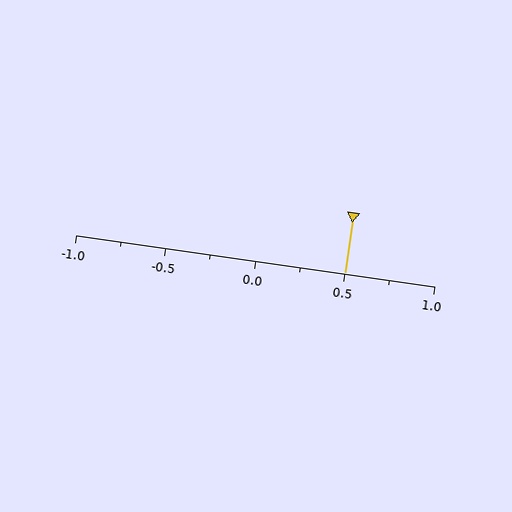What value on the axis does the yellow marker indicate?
The marker indicates approximately 0.5.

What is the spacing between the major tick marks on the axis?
The major ticks are spaced 0.5 apart.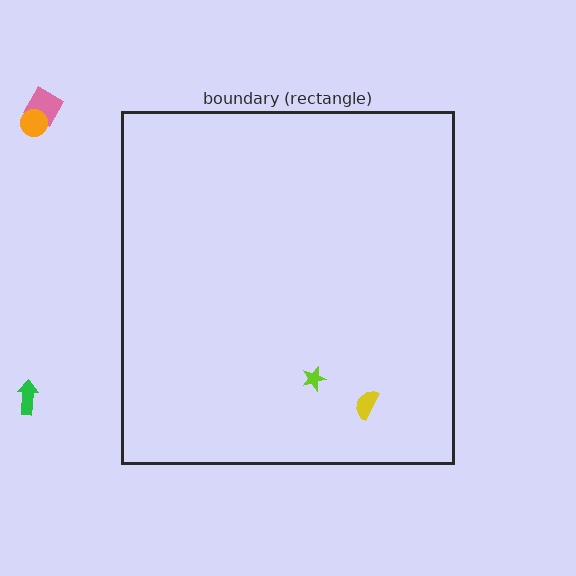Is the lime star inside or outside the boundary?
Inside.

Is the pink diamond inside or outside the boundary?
Outside.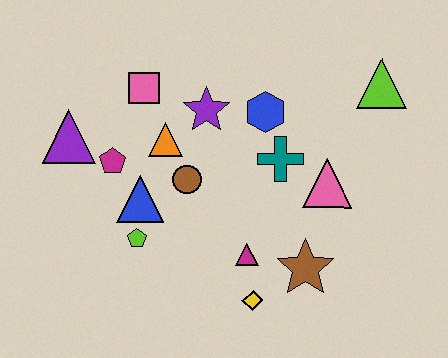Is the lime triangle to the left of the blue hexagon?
No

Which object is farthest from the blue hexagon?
The purple triangle is farthest from the blue hexagon.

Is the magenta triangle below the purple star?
Yes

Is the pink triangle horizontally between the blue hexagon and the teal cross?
No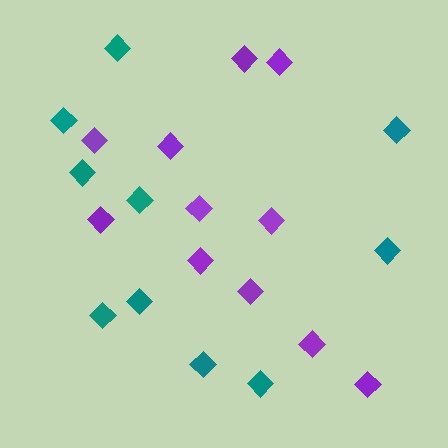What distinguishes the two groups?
There are 2 groups: one group of teal diamonds (10) and one group of purple diamonds (11).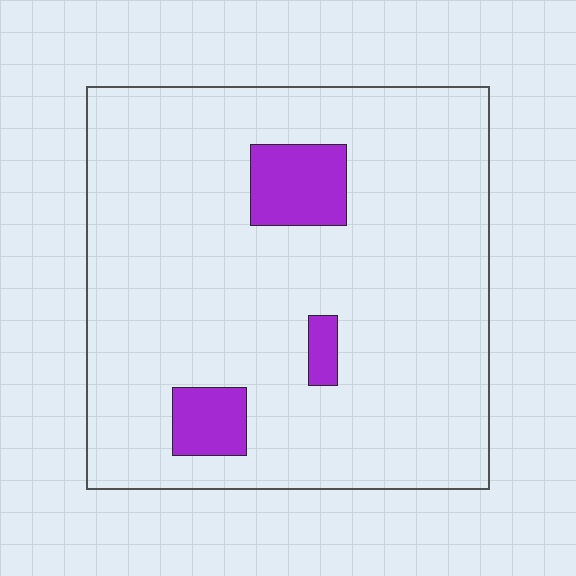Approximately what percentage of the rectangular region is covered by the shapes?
Approximately 10%.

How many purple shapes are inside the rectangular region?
3.